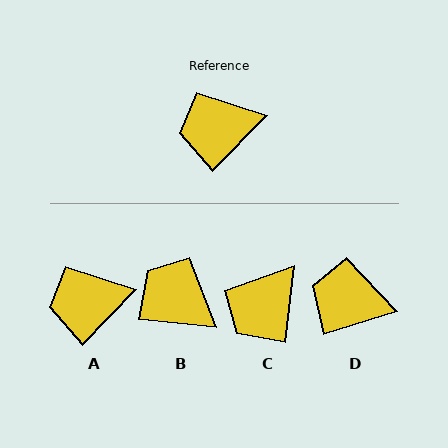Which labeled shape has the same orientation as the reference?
A.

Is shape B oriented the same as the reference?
No, it is off by about 51 degrees.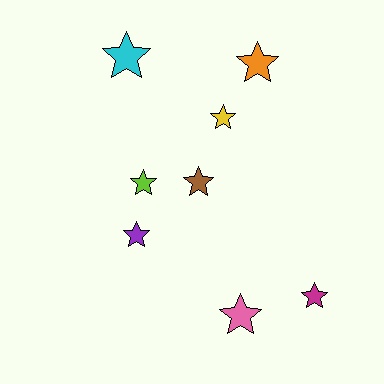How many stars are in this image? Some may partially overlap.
There are 8 stars.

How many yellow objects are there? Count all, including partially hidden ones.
There is 1 yellow object.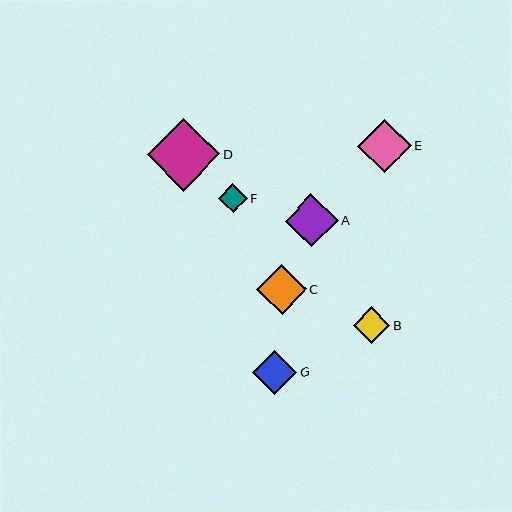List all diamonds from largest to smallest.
From largest to smallest: D, E, A, C, G, B, F.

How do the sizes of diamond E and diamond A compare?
Diamond E and diamond A are approximately the same size.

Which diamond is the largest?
Diamond D is the largest with a size of approximately 72 pixels.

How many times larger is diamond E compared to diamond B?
Diamond E is approximately 1.5 times the size of diamond B.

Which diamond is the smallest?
Diamond F is the smallest with a size of approximately 29 pixels.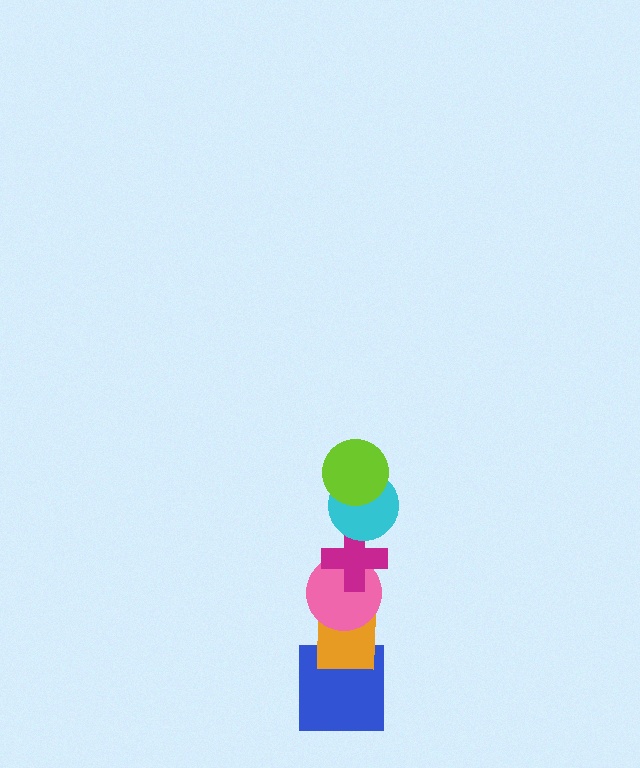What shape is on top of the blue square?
The orange square is on top of the blue square.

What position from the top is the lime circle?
The lime circle is 1st from the top.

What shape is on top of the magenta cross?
The cyan circle is on top of the magenta cross.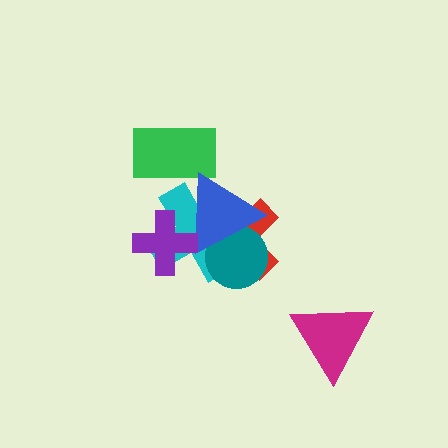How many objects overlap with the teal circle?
3 objects overlap with the teal circle.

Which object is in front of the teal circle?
The blue triangle is in front of the teal circle.